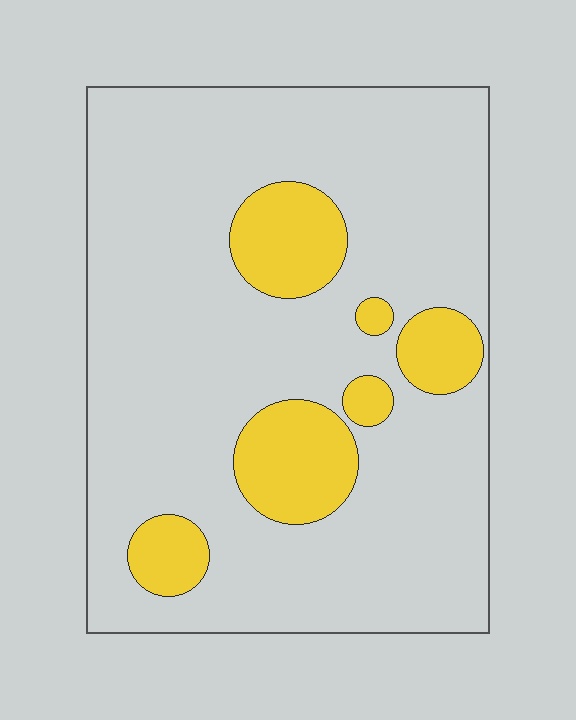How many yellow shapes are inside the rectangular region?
6.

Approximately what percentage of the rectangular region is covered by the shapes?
Approximately 15%.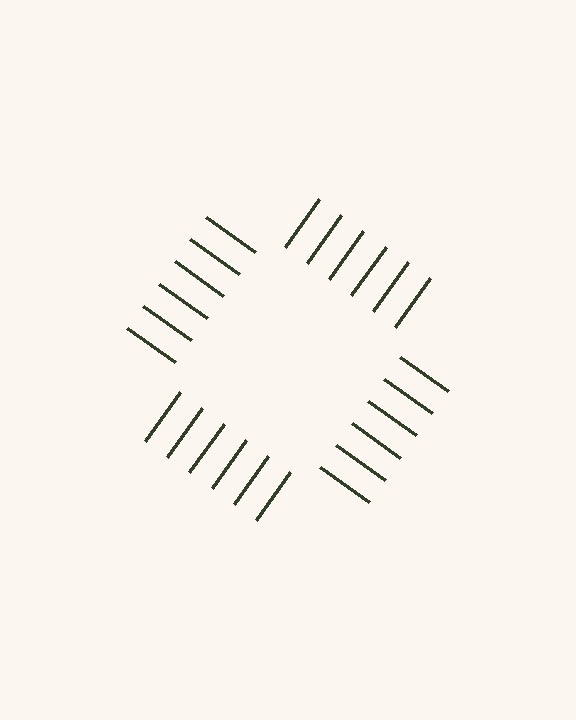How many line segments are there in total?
24 — 6 along each of the 4 edges.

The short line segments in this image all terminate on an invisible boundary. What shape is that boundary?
An illusory square — the line segments terminate on its edges but no continuous stroke is drawn.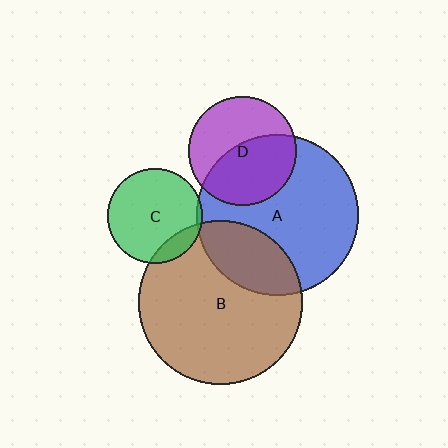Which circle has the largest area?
Circle B (brown).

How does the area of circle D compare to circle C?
Approximately 1.3 times.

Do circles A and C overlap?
Yes.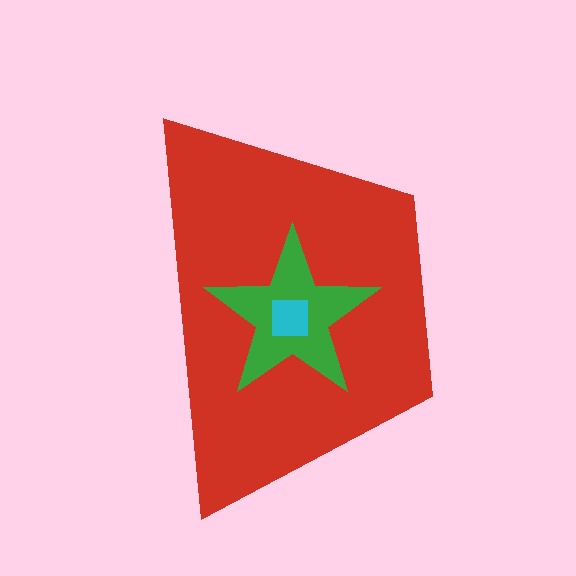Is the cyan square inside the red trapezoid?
Yes.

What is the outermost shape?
The red trapezoid.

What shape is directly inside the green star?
The cyan square.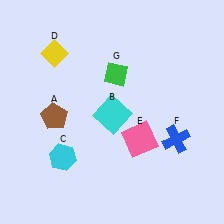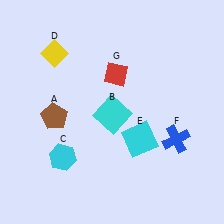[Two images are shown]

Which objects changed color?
E changed from pink to cyan. G changed from green to red.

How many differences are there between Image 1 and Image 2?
There are 2 differences between the two images.